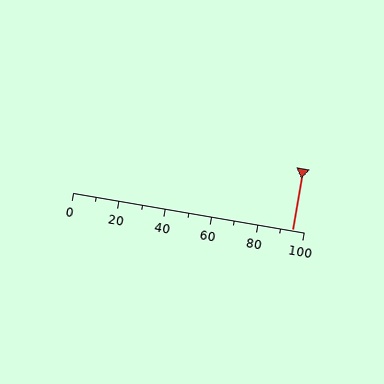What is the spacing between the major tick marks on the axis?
The major ticks are spaced 20 apart.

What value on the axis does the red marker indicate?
The marker indicates approximately 95.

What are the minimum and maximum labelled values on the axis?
The axis runs from 0 to 100.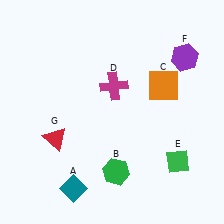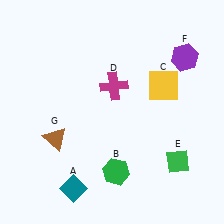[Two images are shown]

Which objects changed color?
C changed from orange to yellow. G changed from red to brown.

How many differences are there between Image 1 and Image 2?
There are 2 differences between the two images.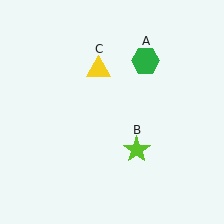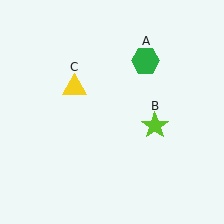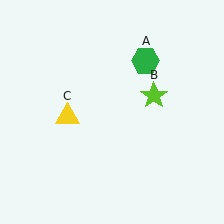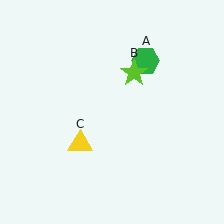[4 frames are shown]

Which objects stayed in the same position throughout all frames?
Green hexagon (object A) remained stationary.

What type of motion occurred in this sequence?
The lime star (object B), yellow triangle (object C) rotated counterclockwise around the center of the scene.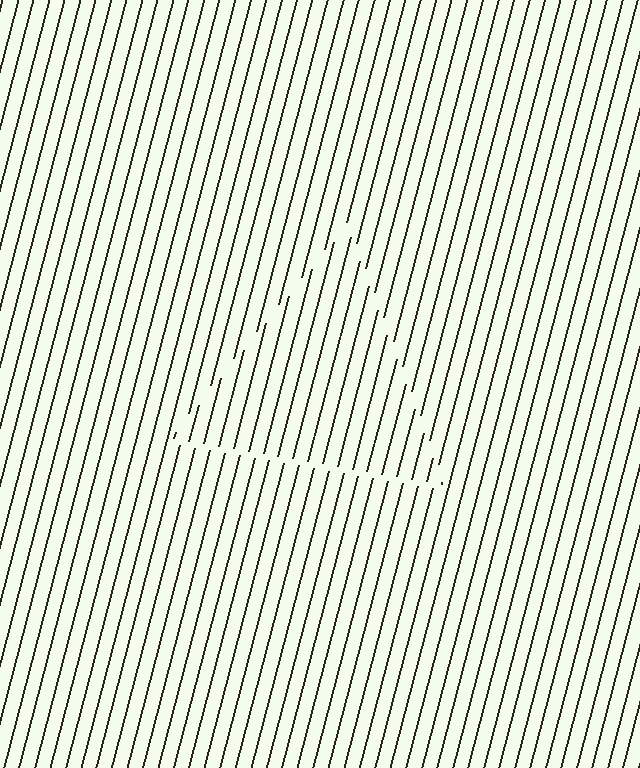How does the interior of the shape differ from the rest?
The interior of the shape contains the same grating, shifted by half a period — the contour is defined by the phase discontinuity where line-ends from the inner and outer gratings abut.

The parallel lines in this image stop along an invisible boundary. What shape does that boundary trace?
An illusory triangle. The interior of the shape contains the same grating, shifted by half a period — the contour is defined by the phase discontinuity where line-ends from the inner and outer gratings abut.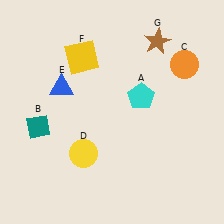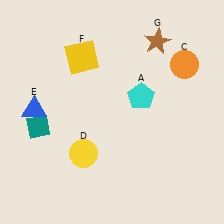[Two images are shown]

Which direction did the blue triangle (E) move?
The blue triangle (E) moved left.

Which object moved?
The blue triangle (E) moved left.